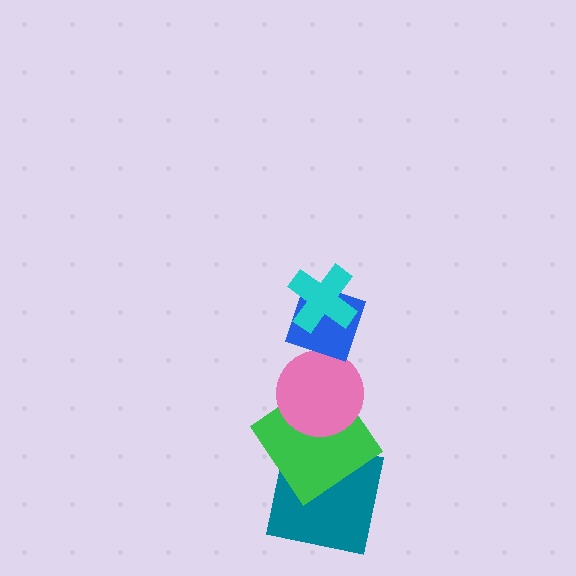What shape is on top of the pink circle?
The blue diamond is on top of the pink circle.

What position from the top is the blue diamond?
The blue diamond is 2nd from the top.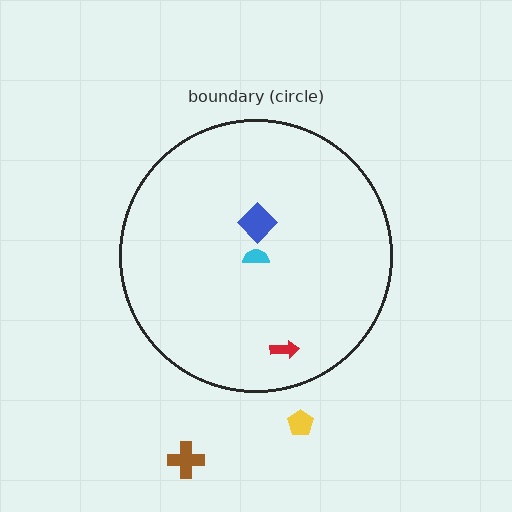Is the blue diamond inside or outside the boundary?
Inside.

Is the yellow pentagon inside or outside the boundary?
Outside.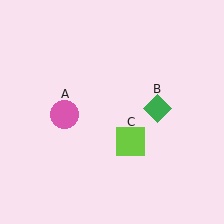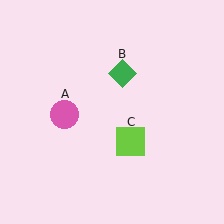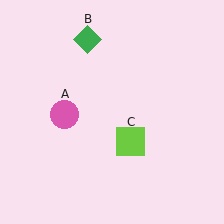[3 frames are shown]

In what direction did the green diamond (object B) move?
The green diamond (object B) moved up and to the left.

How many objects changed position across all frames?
1 object changed position: green diamond (object B).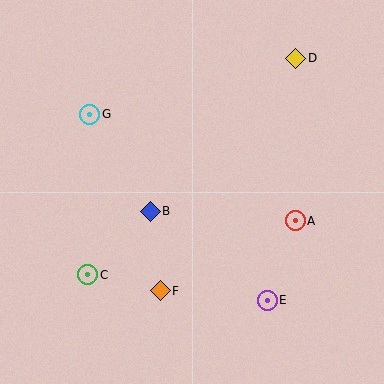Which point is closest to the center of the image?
Point B at (150, 211) is closest to the center.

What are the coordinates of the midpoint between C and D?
The midpoint between C and D is at (192, 166).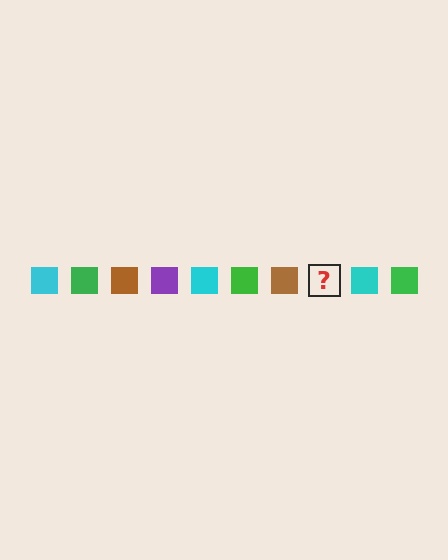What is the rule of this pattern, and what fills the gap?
The rule is that the pattern cycles through cyan, green, brown, purple squares. The gap should be filled with a purple square.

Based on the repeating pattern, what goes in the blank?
The blank should be a purple square.